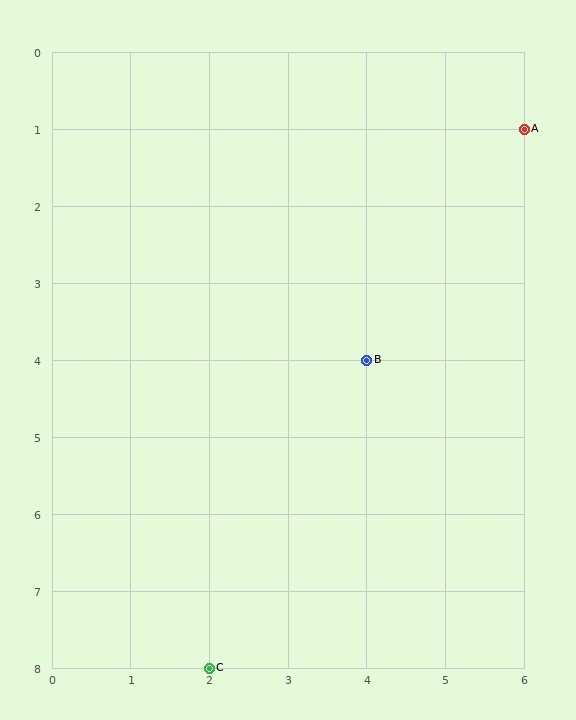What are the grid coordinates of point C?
Point C is at grid coordinates (2, 8).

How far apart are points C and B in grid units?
Points C and B are 2 columns and 4 rows apart (about 4.5 grid units diagonally).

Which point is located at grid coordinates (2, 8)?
Point C is at (2, 8).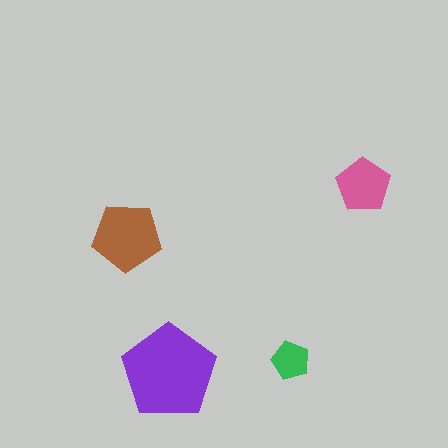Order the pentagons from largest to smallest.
the purple one, the brown one, the pink one, the green one.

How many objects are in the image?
There are 4 objects in the image.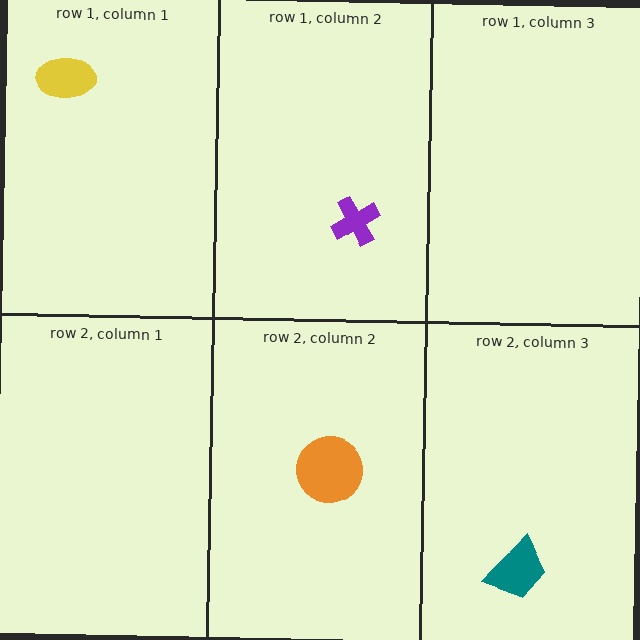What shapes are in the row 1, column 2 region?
The purple cross.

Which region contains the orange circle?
The row 2, column 2 region.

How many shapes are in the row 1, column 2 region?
1.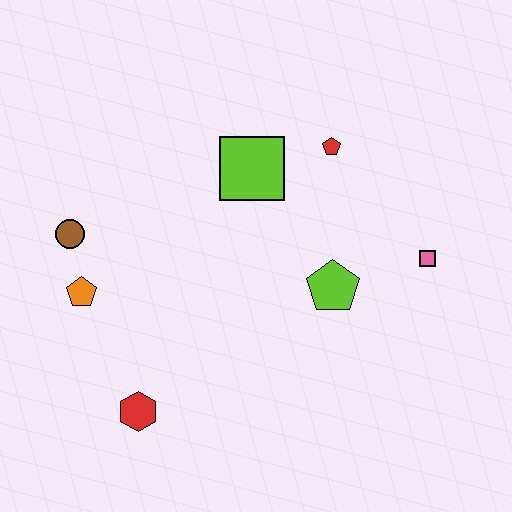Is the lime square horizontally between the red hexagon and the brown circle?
No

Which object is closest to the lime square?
The red pentagon is closest to the lime square.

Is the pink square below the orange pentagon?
No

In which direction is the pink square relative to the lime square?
The pink square is to the right of the lime square.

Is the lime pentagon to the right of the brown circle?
Yes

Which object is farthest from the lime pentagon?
The brown circle is farthest from the lime pentagon.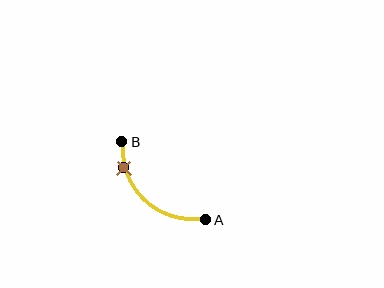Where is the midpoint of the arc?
The arc midpoint is the point on the curve farthest from the straight line joining A and B. It sits below and to the left of that line.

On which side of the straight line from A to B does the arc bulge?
The arc bulges below and to the left of the straight line connecting A and B.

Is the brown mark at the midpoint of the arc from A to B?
No. The brown mark lies on the arc but is closer to endpoint B. The arc midpoint would be at the point on the curve equidistant along the arc from both A and B.